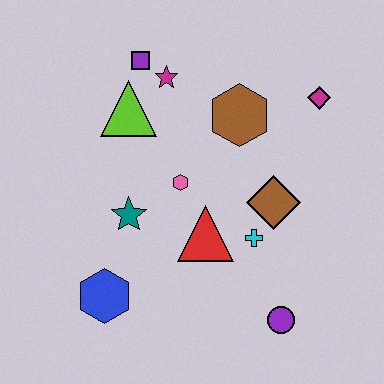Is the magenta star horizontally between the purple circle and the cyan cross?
No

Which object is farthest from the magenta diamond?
The blue hexagon is farthest from the magenta diamond.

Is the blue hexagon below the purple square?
Yes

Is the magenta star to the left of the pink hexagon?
Yes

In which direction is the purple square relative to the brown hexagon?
The purple square is to the left of the brown hexagon.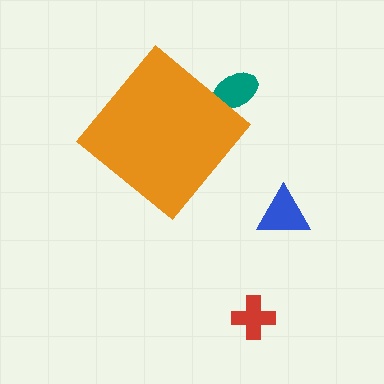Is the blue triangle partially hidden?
No, the blue triangle is fully visible.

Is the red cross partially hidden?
No, the red cross is fully visible.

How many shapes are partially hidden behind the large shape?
1 shape is partially hidden.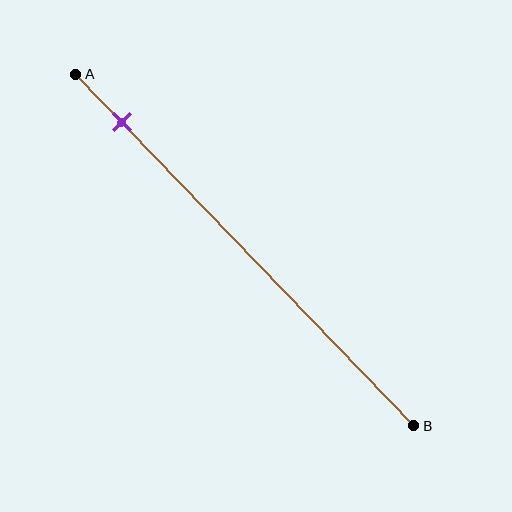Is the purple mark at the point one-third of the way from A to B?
No, the mark is at about 15% from A, not at the 33% one-third point.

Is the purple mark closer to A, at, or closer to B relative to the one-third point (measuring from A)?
The purple mark is closer to point A than the one-third point of segment AB.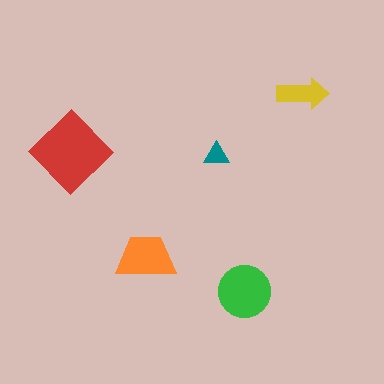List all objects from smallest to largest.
The teal triangle, the yellow arrow, the orange trapezoid, the green circle, the red diamond.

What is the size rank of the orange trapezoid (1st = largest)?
3rd.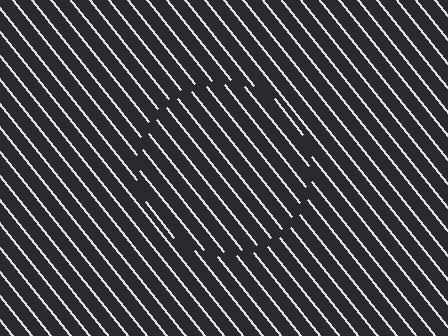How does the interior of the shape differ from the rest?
The interior of the shape contains the same grating, shifted by half a period — the contour is defined by the phase discontinuity where line-ends from the inner and outer gratings abut.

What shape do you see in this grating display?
An illusory circle. The interior of the shape contains the same grating, shifted by half a period — the contour is defined by the phase discontinuity where line-ends from the inner and outer gratings abut.